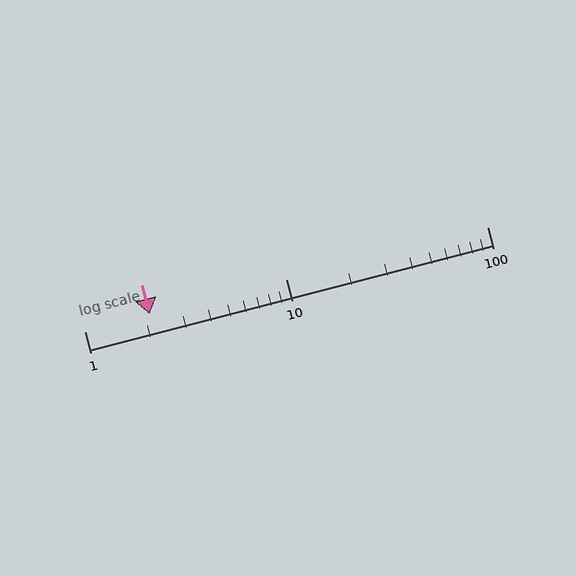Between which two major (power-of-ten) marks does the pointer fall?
The pointer is between 1 and 10.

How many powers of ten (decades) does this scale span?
The scale spans 2 decades, from 1 to 100.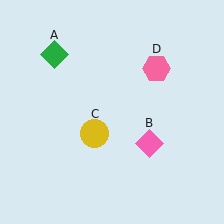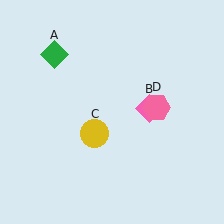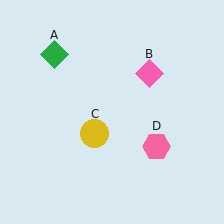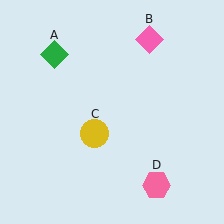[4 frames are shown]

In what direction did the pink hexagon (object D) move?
The pink hexagon (object D) moved down.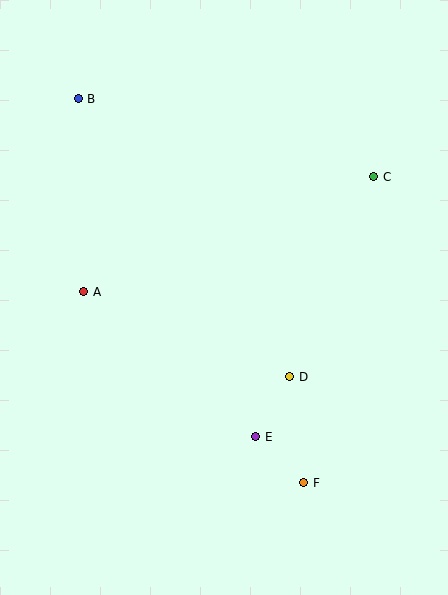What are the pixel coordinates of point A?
Point A is at (84, 292).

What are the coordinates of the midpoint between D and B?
The midpoint between D and B is at (184, 238).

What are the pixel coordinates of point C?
Point C is at (374, 177).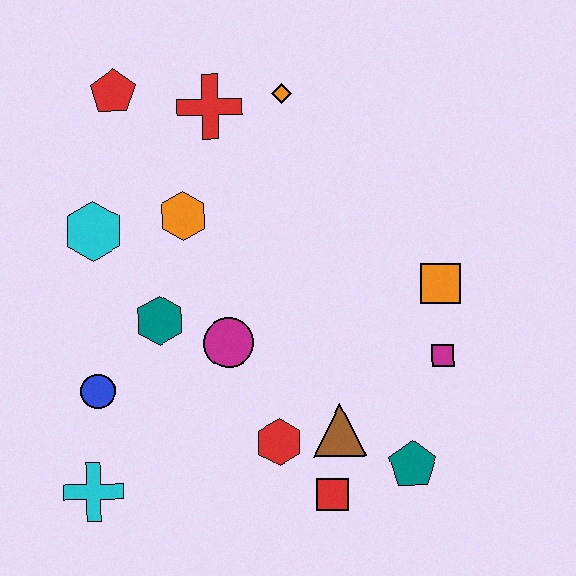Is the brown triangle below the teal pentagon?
No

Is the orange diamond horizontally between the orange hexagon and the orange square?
Yes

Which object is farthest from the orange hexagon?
The teal pentagon is farthest from the orange hexagon.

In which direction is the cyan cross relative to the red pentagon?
The cyan cross is below the red pentagon.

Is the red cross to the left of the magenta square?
Yes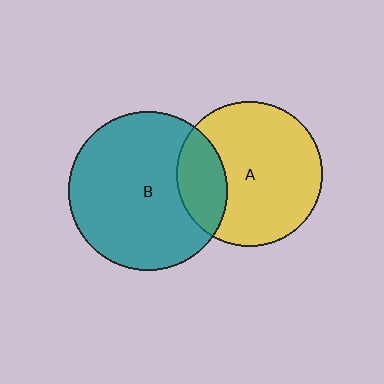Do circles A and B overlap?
Yes.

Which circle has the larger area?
Circle B (teal).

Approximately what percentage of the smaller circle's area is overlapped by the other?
Approximately 25%.